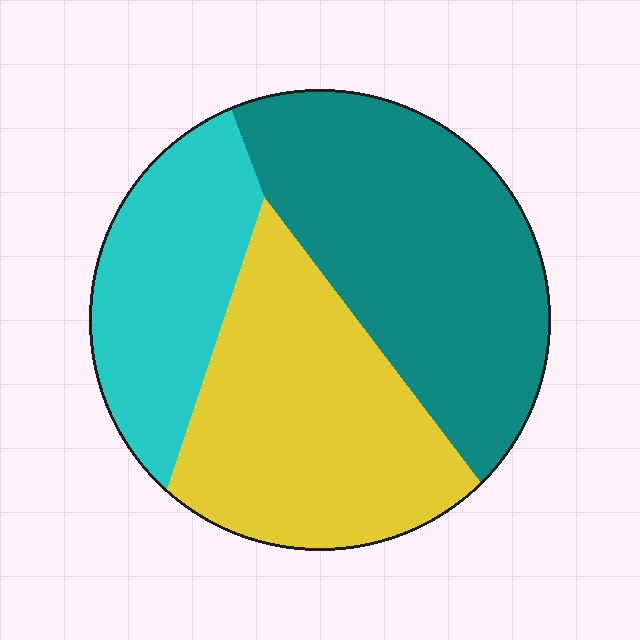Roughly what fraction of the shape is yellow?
Yellow takes up between a quarter and a half of the shape.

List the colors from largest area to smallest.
From largest to smallest: teal, yellow, cyan.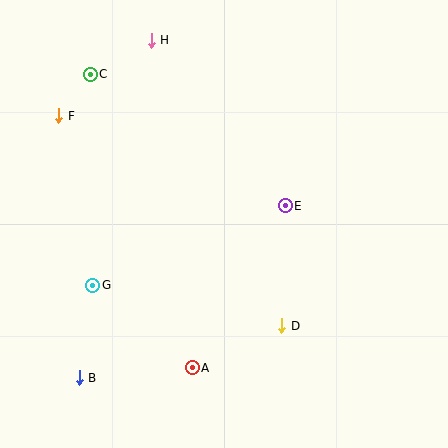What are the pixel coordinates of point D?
Point D is at (282, 326).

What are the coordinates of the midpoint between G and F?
The midpoint between G and F is at (76, 201).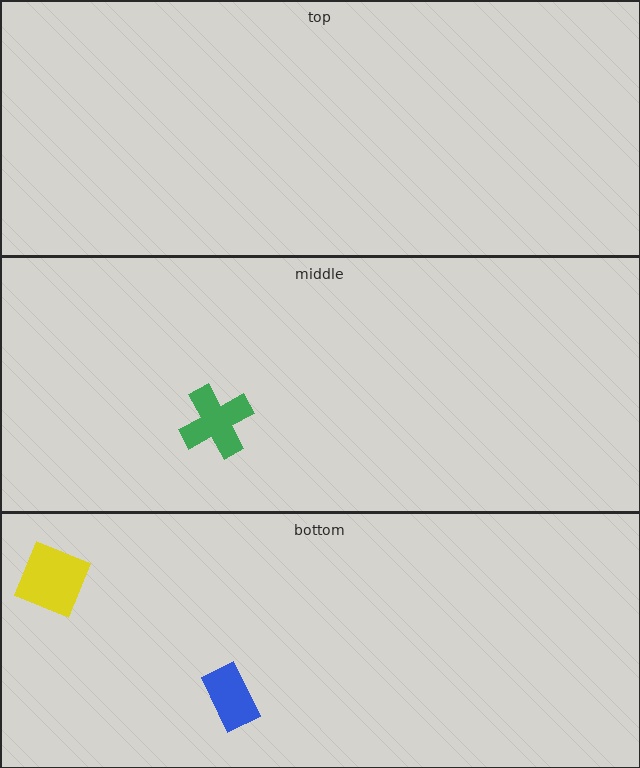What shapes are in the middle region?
The green cross.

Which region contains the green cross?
The middle region.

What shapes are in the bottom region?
The blue rectangle, the yellow diamond.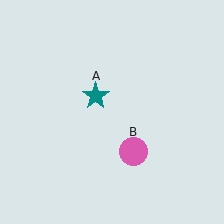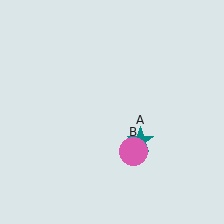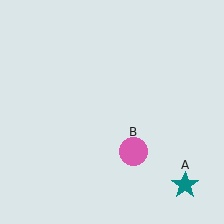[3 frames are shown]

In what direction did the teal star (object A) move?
The teal star (object A) moved down and to the right.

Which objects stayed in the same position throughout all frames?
Pink circle (object B) remained stationary.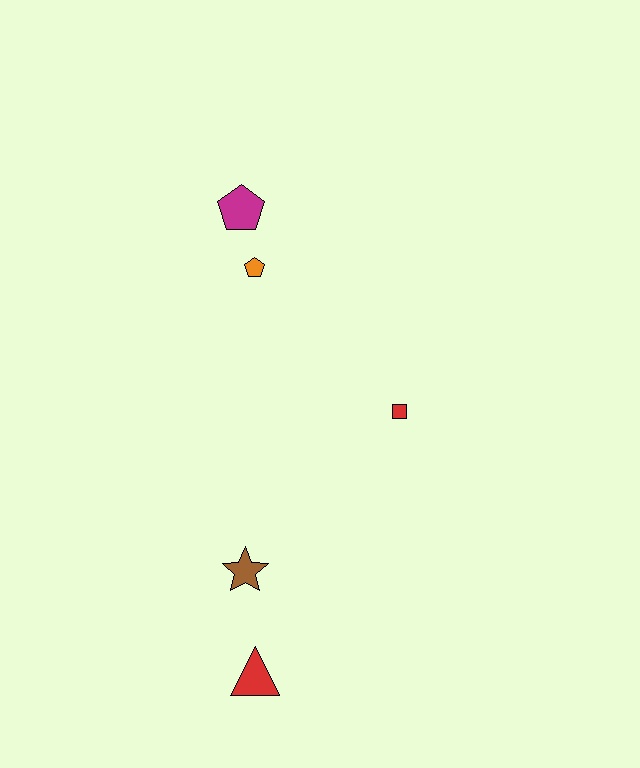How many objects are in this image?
There are 5 objects.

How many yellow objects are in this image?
There are no yellow objects.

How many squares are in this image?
There is 1 square.